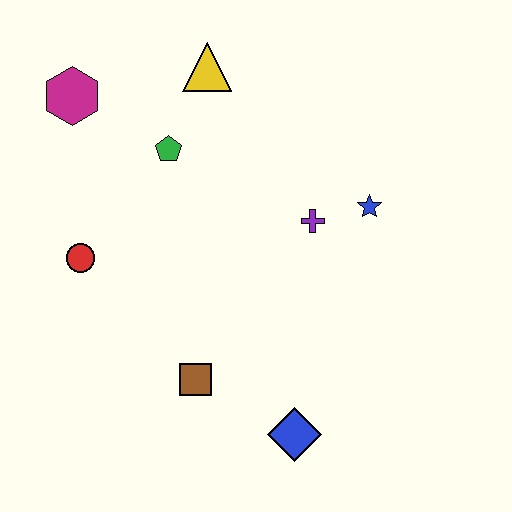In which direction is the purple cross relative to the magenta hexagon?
The purple cross is to the right of the magenta hexagon.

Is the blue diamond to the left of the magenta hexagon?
No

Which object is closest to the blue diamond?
The brown square is closest to the blue diamond.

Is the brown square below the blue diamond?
No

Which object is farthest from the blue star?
The magenta hexagon is farthest from the blue star.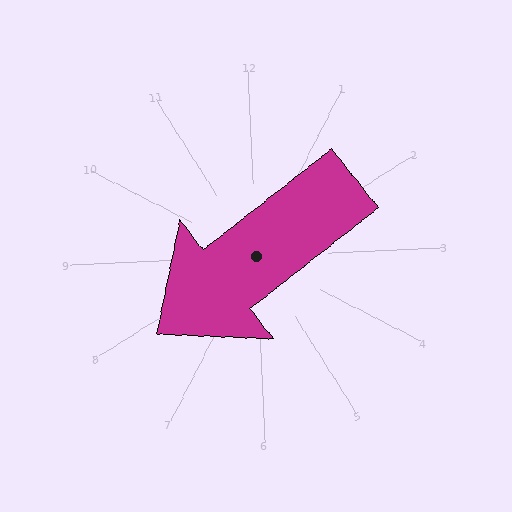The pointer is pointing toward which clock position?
Roughly 8 o'clock.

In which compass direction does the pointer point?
Southwest.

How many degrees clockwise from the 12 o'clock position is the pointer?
Approximately 235 degrees.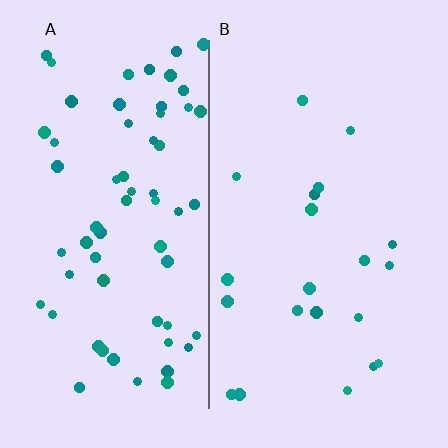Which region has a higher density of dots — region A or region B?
A (the left).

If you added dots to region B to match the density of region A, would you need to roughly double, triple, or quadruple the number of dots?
Approximately triple.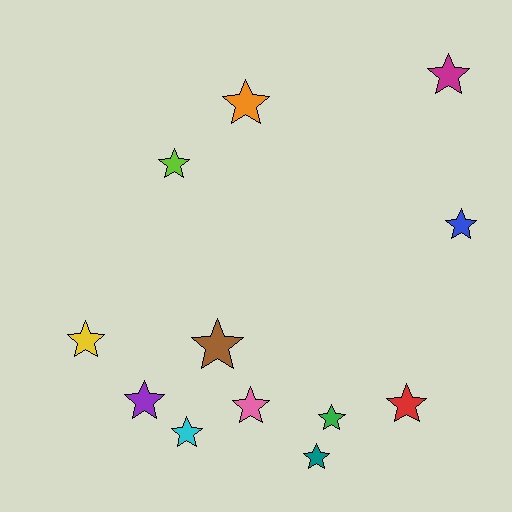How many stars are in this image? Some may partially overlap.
There are 12 stars.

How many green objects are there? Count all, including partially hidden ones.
There is 1 green object.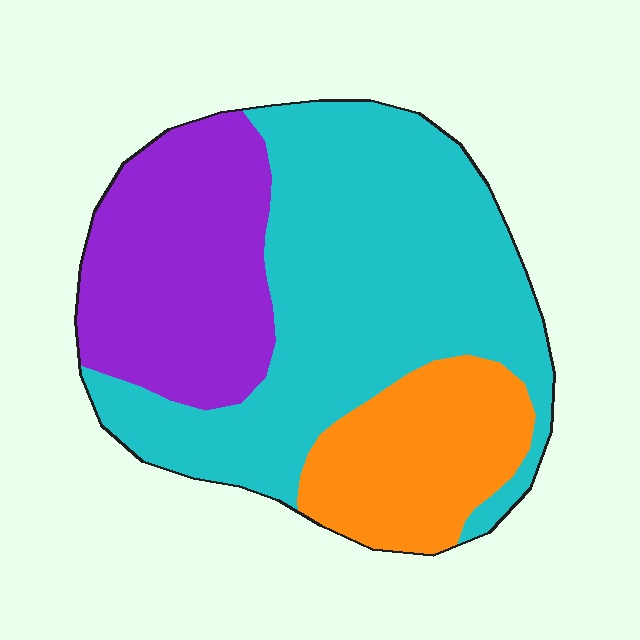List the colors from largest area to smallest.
From largest to smallest: cyan, purple, orange.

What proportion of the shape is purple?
Purple takes up about one quarter (1/4) of the shape.